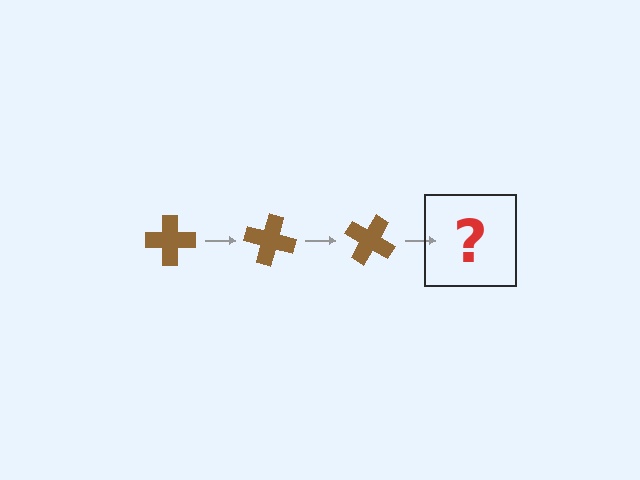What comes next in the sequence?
The next element should be a brown cross rotated 45 degrees.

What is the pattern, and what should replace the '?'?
The pattern is that the cross rotates 15 degrees each step. The '?' should be a brown cross rotated 45 degrees.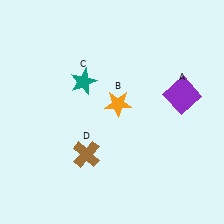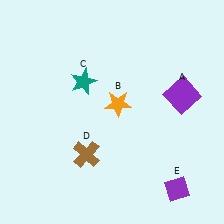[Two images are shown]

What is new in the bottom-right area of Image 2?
A purple diamond (E) was added in the bottom-right area of Image 2.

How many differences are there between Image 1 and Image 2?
There is 1 difference between the two images.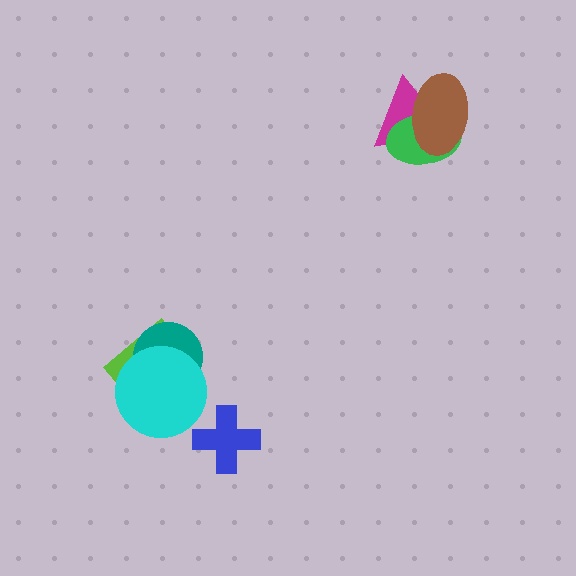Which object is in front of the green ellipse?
The brown ellipse is in front of the green ellipse.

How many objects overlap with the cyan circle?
2 objects overlap with the cyan circle.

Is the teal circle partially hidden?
Yes, it is partially covered by another shape.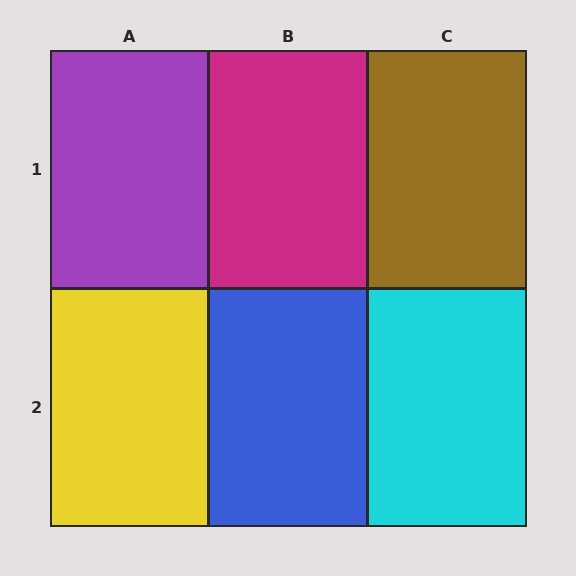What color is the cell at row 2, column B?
Blue.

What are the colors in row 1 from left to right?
Purple, magenta, brown.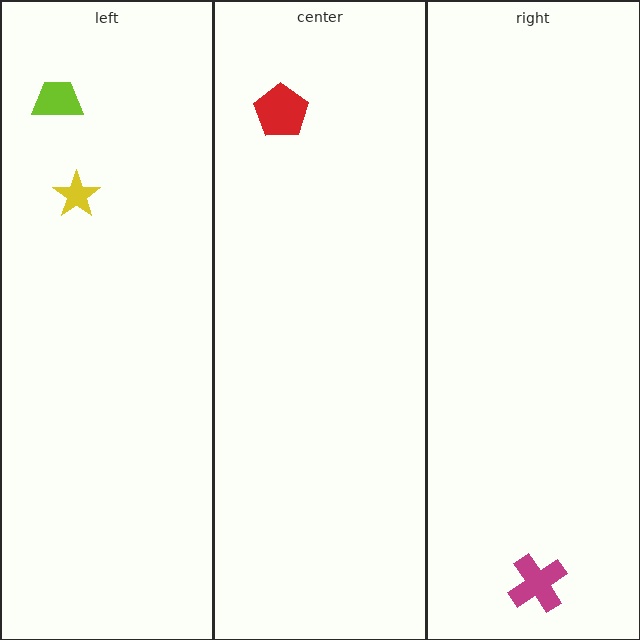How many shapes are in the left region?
2.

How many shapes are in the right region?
1.